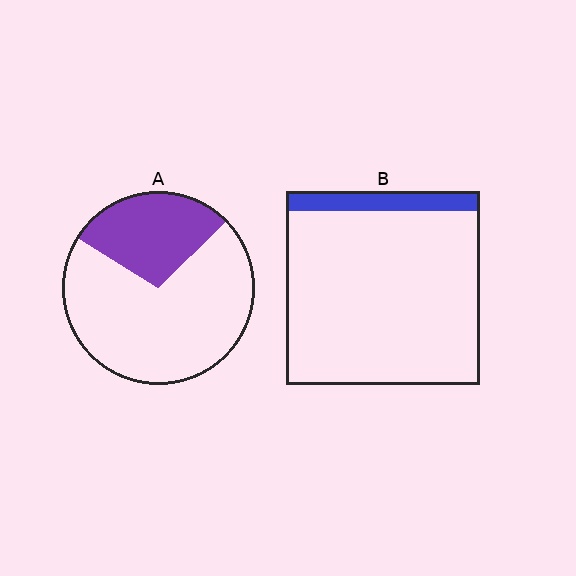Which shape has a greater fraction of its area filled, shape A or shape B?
Shape A.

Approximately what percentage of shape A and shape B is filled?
A is approximately 30% and B is approximately 10%.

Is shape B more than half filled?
No.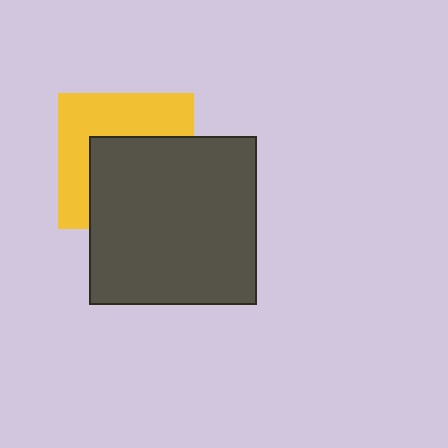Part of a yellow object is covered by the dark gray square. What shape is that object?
It is a square.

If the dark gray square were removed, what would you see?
You would see the complete yellow square.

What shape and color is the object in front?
The object in front is a dark gray square.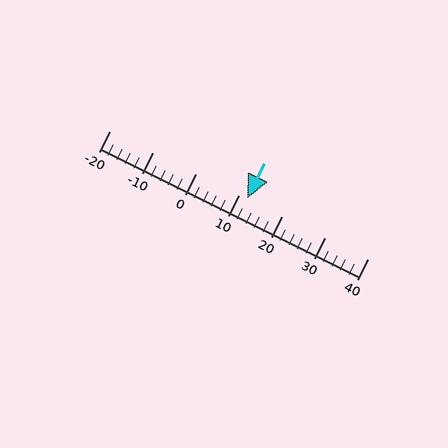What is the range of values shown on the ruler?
The ruler shows values from -20 to 40.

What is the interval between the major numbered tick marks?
The major tick marks are spaced 10 units apart.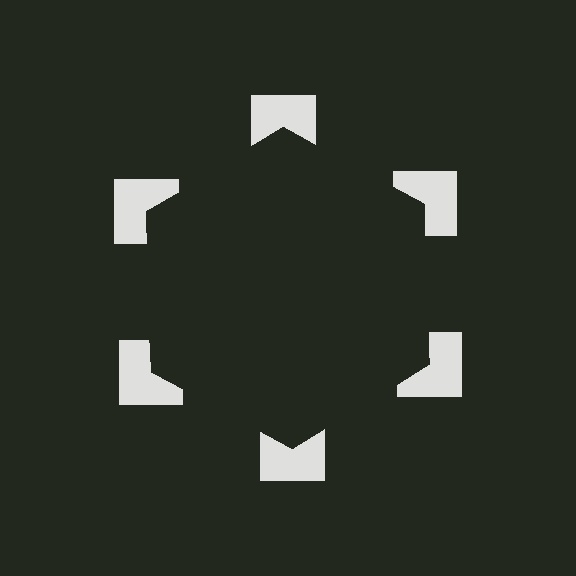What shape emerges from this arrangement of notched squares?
An illusory hexagon — its edges are inferred from the aligned wedge cuts in the notched squares, not physically drawn.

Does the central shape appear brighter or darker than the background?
It typically appears slightly darker than the background, even though no actual brightness change is drawn.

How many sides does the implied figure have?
6 sides.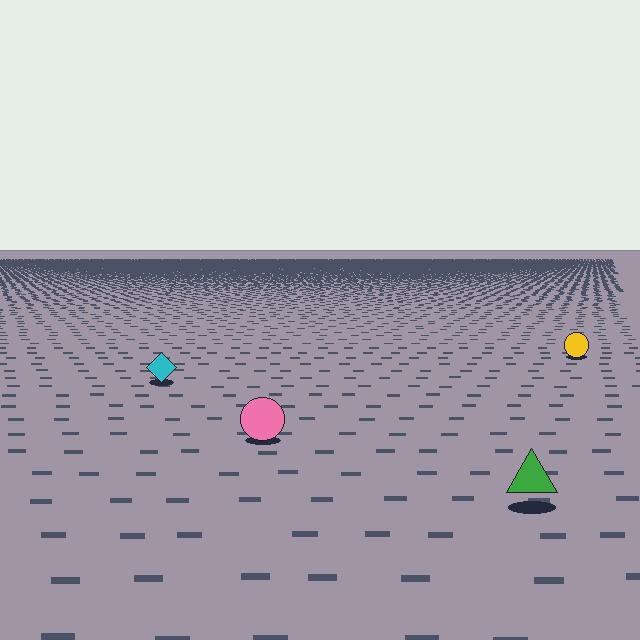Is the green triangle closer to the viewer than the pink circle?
Yes. The green triangle is closer — you can tell from the texture gradient: the ground texture is coarser near it.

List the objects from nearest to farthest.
From nearest to farthest: the green triangle, the pink circle, the cyan diamond, the yellow circle.